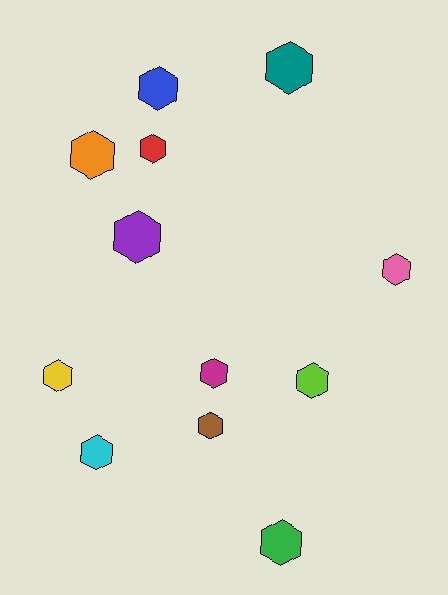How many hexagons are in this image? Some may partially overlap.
There are 12 hexagons.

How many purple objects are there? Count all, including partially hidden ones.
There is 1 purple object.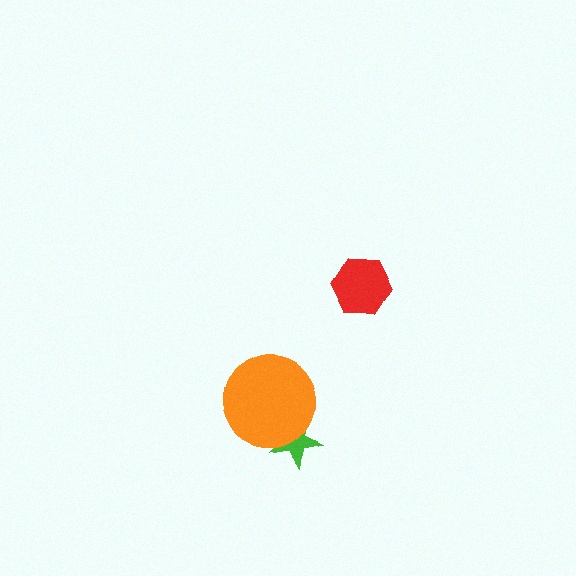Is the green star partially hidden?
Yes, it is partially covered by another shape.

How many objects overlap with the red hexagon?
0 objects overlap with the red hexagon.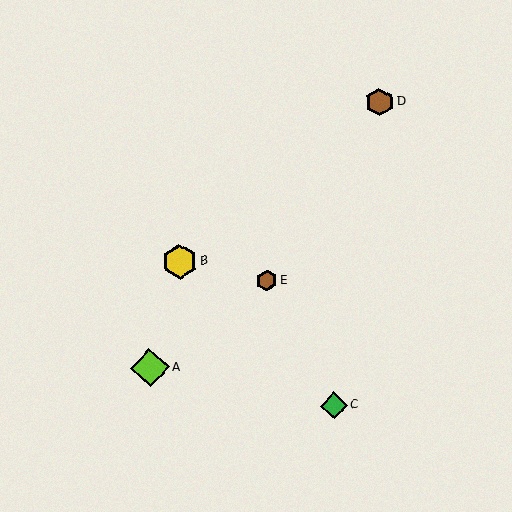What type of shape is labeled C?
Shape C is a green diamond.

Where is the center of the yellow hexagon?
The center of the yellow hexagon is at (180, 262).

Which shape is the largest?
The lime diamond (labeled A) is the largest.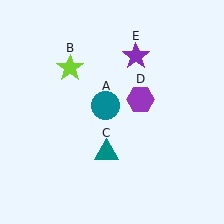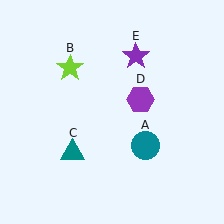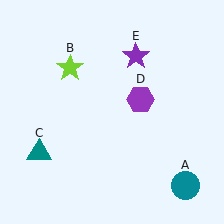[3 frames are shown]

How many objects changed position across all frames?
2 objects changed position: teal circle (object A), teal triangle (object C).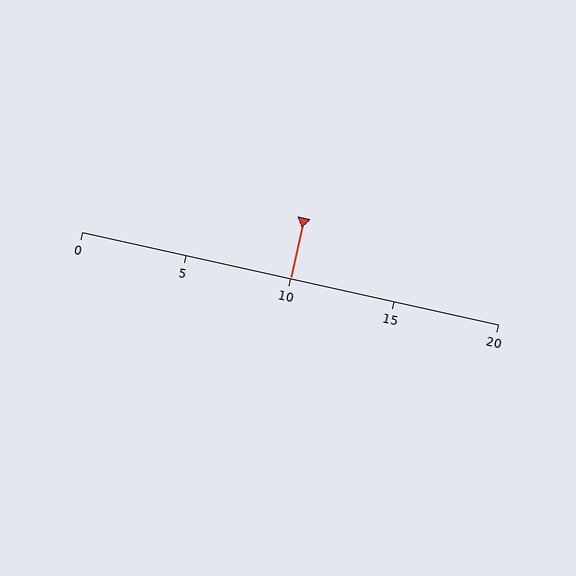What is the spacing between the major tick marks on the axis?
The major ticks are spaced 5 apart.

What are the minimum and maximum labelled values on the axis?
The axis runs from 0 to 20.